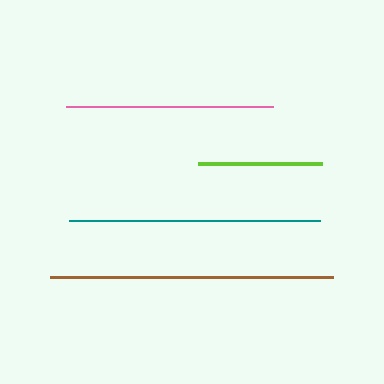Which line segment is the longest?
The brown line is the longest at approximately 283 pixels.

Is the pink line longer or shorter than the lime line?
The pink line is longer than the lime line.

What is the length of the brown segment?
The brown segment is approximately 283 pixels long.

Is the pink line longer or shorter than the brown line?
The brown line is longer than the pink line.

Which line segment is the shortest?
The lime line is the shortest at approximately 123 pixels.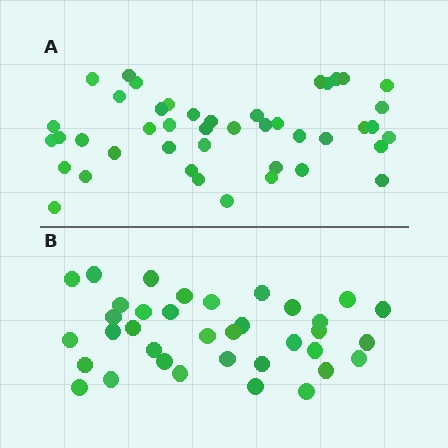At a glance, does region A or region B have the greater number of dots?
Region A (the top region) has more dots.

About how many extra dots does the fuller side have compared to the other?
Region A has roughly 8 or so more dots than region B.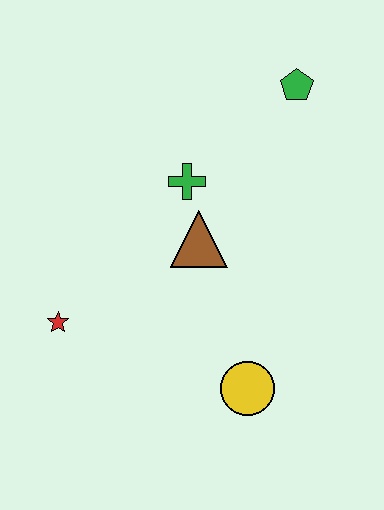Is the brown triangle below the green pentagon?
Yes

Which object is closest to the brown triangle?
The green cross is closest to the brown triangle.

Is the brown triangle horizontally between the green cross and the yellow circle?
Yes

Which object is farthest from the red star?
The green pentagon is farthest from the red star.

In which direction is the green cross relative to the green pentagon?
The green cross is to the left of the green pentagon.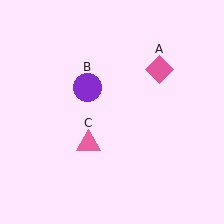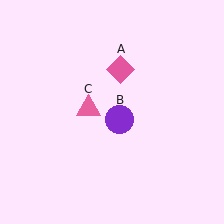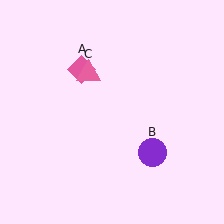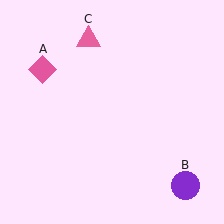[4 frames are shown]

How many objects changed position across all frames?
3 objects changed position: pink diamond (object A), purple circle (object B), pink triangle (object C).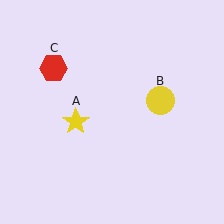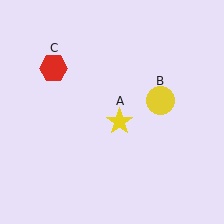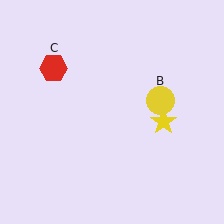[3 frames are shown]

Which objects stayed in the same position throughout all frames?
Yellow circle (object B) and red hexagon (object C) remained stationary.